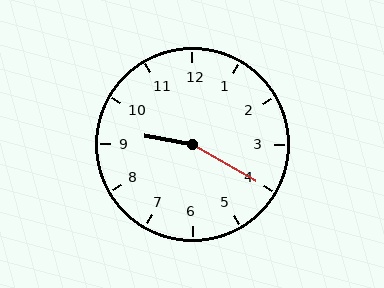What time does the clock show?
9:20.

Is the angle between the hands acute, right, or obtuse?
It is obtuse.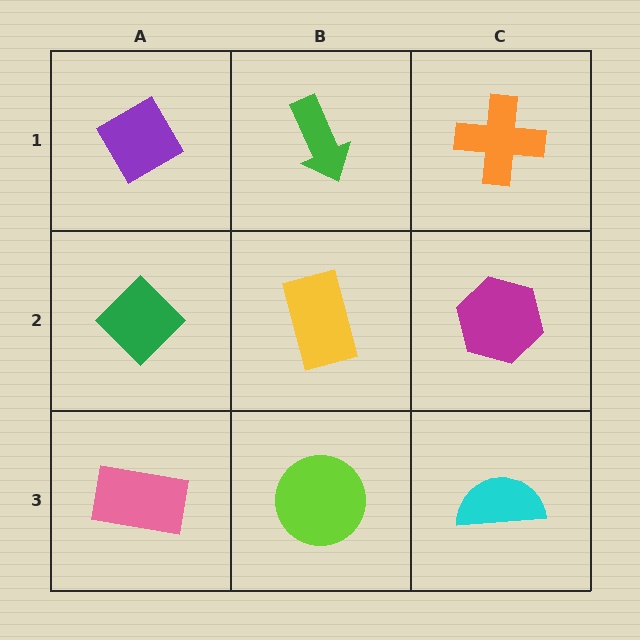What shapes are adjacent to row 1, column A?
A green diamond (row 2, column A), a green arrow (row 1, column B).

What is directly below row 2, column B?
A lime circle.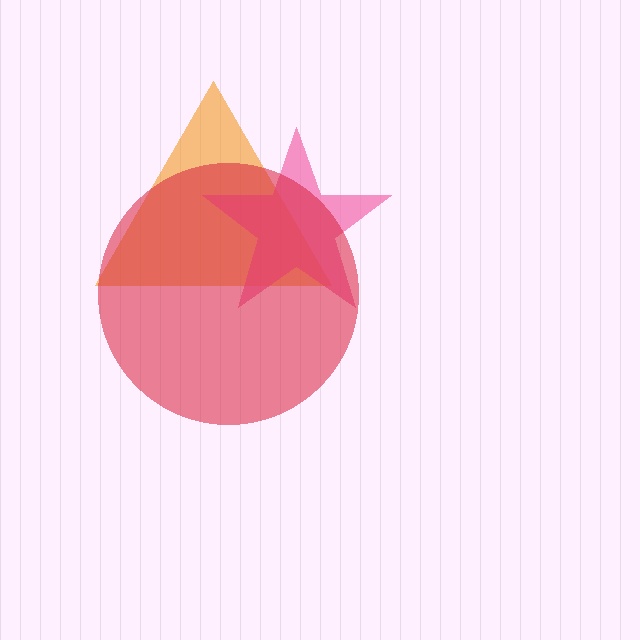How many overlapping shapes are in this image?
There are 3 overlapping shapes in the image.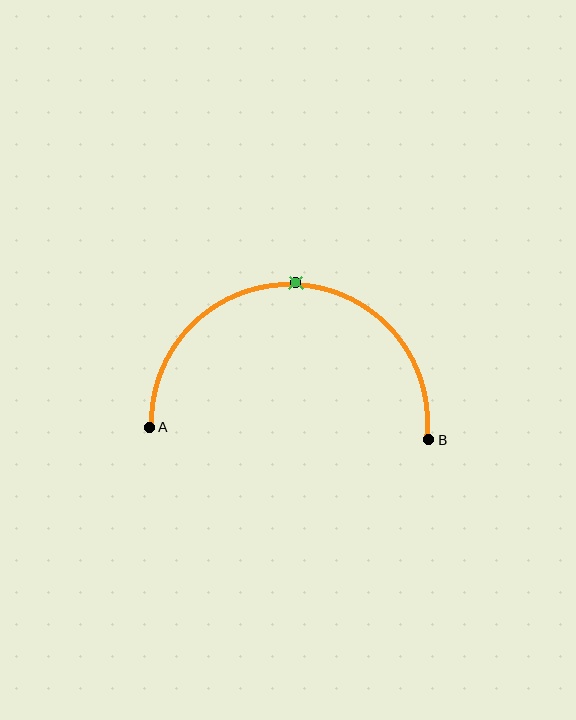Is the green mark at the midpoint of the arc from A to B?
Yes. The green mark lies on the arc at equal arc-length from both A and B — it is the arc midpoint.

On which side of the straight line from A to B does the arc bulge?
The arc bulges above the straight line connecting A and B.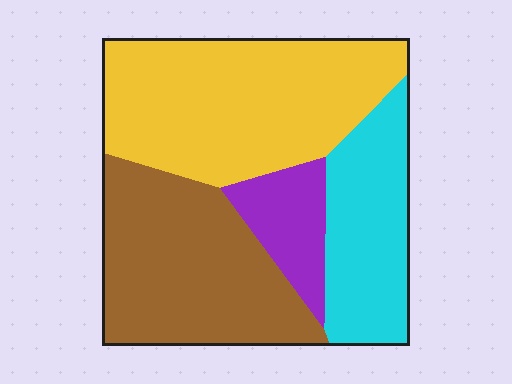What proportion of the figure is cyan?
Cyan takes up about one fifth (1/5) of the figure.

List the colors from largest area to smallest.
From largest to smallest: yellow, brown, cyan, purple.